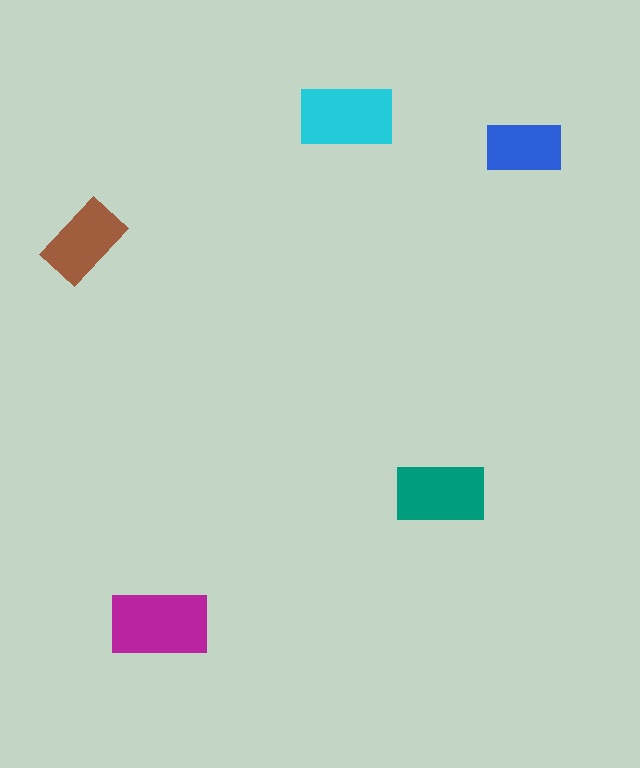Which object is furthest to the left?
The brown rectangle is leftmost.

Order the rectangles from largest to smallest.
the magenta one, the cyan one, the teal one, the brown one, the blue one.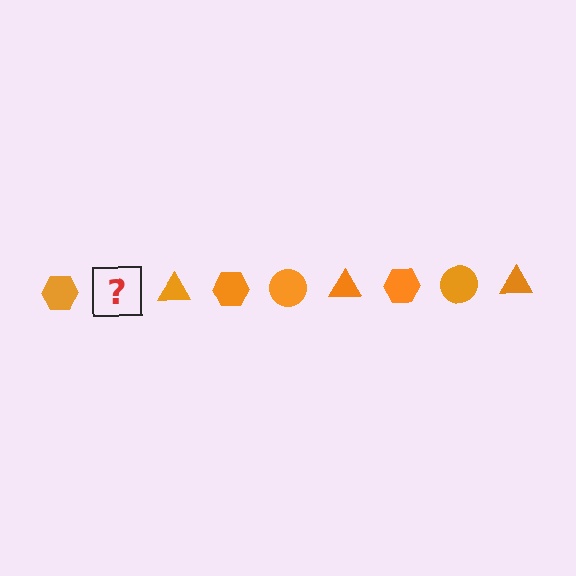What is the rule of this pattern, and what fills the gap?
The rule is that the pattern cycles through hexagon, circle, triangle shapes in orange. The gap should be filled with an orange circle.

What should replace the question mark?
The question mark should be replaced with an orange circle.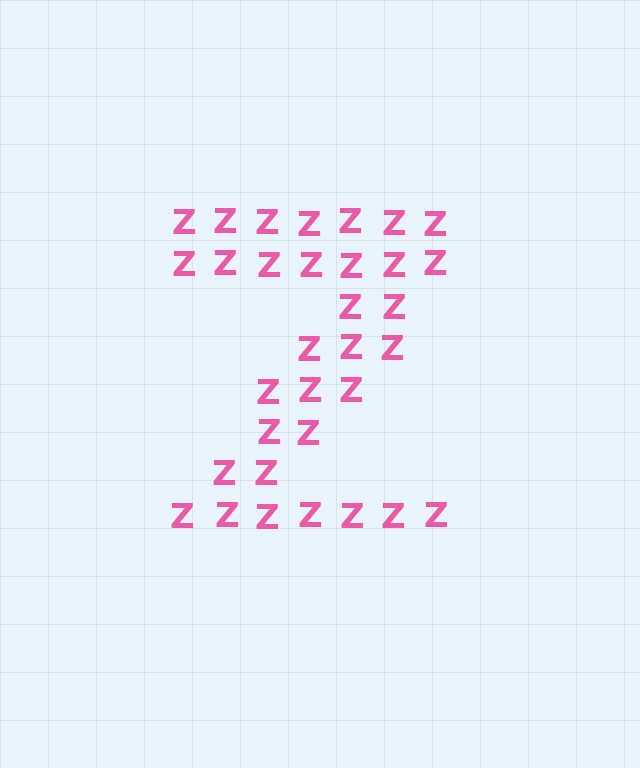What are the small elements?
The small elements are letter Z's.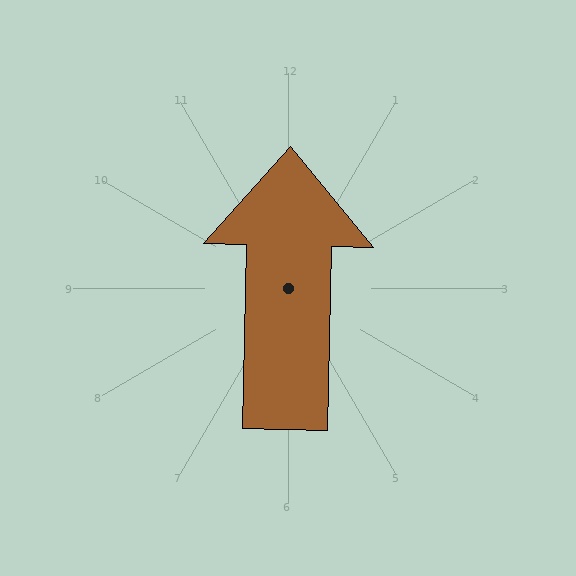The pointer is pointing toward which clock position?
Roughly 12 o'clock.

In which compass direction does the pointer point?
North.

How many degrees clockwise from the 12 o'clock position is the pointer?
Approximately 1 degrees.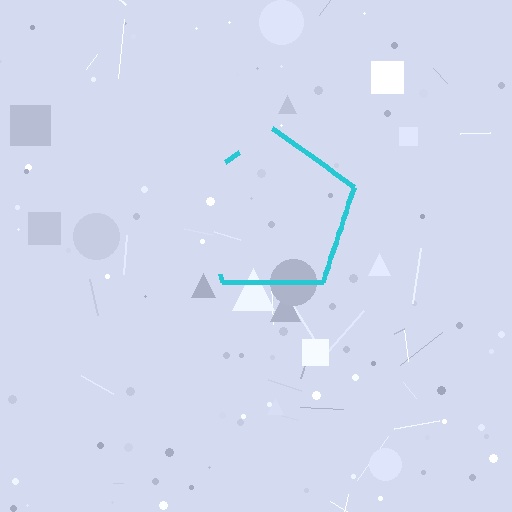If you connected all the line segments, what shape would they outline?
They would outline a pentagon.